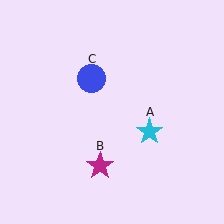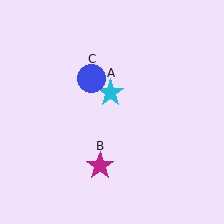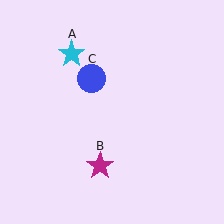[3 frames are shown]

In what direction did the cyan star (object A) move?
The cyan star (object A) moved up and to the left.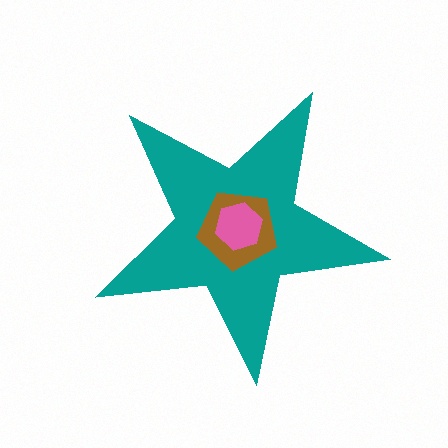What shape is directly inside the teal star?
The brown pentagon.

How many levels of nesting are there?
3.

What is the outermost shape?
The teal star.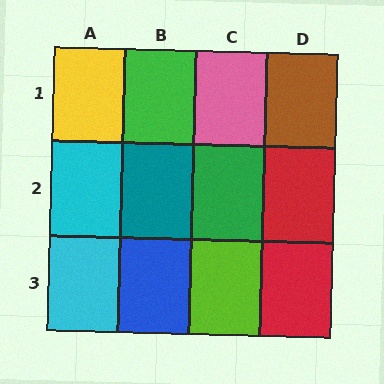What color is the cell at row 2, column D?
Red.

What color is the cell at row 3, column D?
Red.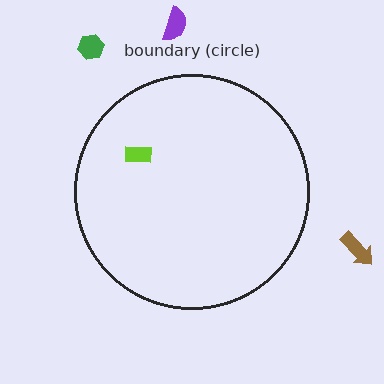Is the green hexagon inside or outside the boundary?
Outside.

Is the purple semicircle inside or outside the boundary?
Outside.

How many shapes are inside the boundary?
1 inside, 3 outside.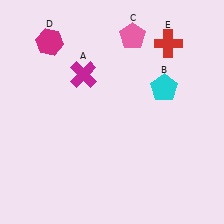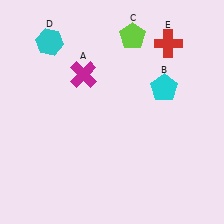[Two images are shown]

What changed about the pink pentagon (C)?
In Image 1, C is pink. In Image 2, it changed to lime.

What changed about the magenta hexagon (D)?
In Image 1, D is magenta. In Image 2, it changed to cyan.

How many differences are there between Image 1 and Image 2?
There are 2 differences between the two images.